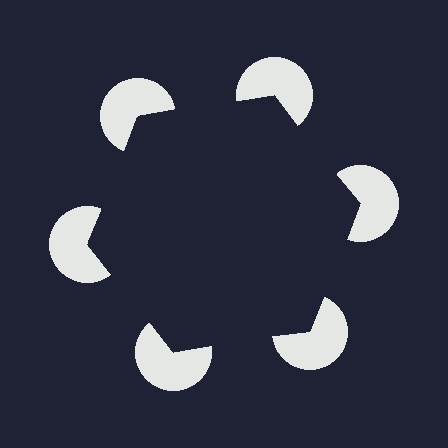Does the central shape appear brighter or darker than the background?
It typically appears slightly darker than the background, even though no actual brightness change is drawn.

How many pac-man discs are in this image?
There are 6 — one at each vertex of the illusory hexagon.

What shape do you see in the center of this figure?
An illusory hexagon — its edges are inferred from the aligned wedge cuts in the pac-man discs, not physically drawn.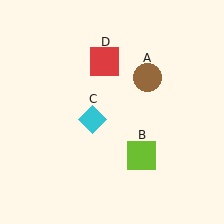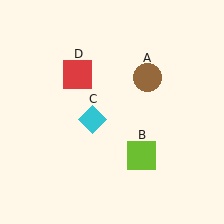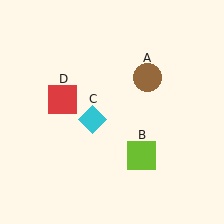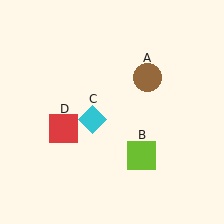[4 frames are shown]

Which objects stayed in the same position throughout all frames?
Brown circle (object A) and lime square (object B) and cyan diamond (object C) remained stationary.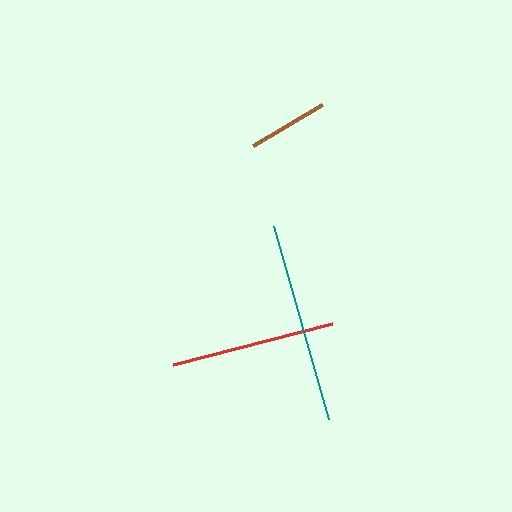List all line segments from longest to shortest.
From longest to shortest: teal, red, brown.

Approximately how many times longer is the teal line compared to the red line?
The teal line is approximately 1.2 times the length of the red line.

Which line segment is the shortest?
The brown line is the shortest at approximately 80 pixels.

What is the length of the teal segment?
The teal segment is approximately 201 pixels long.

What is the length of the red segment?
The red segment is approximately 164 pixels long.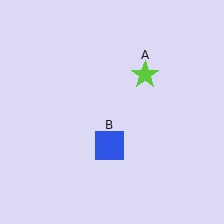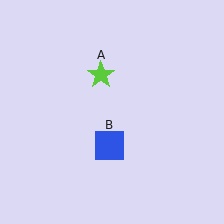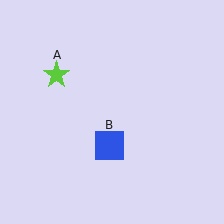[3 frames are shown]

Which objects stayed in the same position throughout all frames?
Blue square (object B) remained stationary.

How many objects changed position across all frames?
1 object changed position: lime star (object A).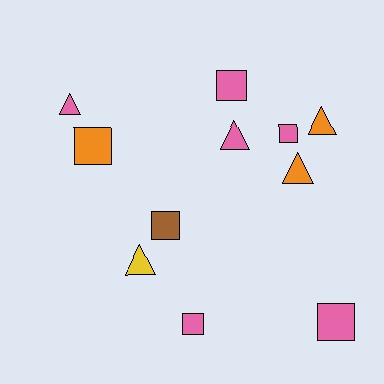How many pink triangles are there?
There are 2 pink triangles.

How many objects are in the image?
There are 11 objects.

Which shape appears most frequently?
Square, with 6 objects.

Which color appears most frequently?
Pink, with 6 objects.